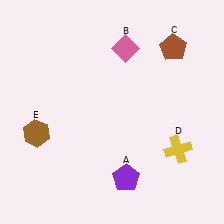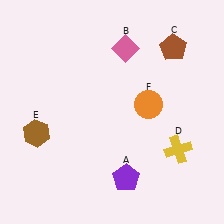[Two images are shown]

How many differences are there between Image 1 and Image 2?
There is 1 difference between the two images.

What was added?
An orange circle (F) was added in Image 2.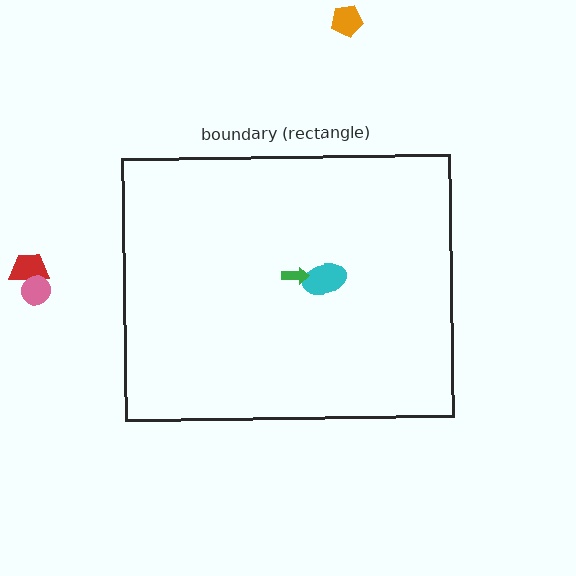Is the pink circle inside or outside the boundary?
Outside.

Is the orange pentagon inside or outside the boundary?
Outside.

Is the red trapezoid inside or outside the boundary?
Outside.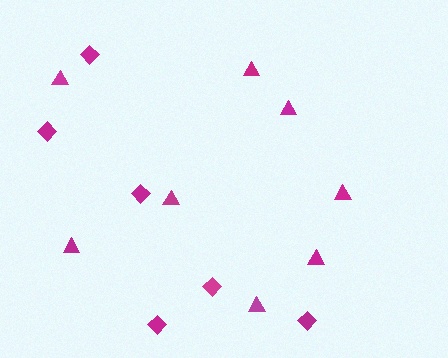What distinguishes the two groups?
There are 2 groups: one group of diamonds (6) and one group of triangles (8).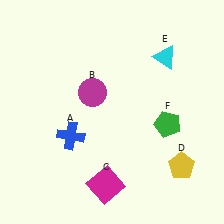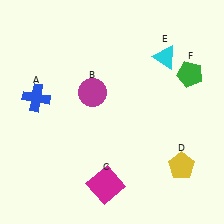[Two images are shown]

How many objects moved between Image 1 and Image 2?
2 objects moved between the two images.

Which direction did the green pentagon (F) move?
The green pentagon (F) moved up.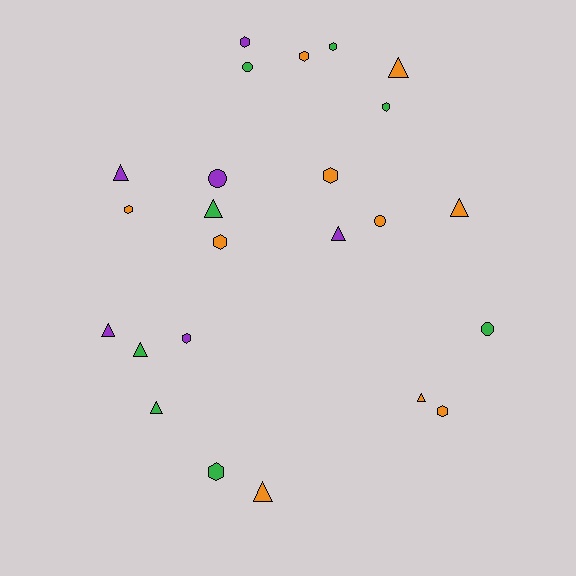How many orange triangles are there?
There are 4 orange triangles.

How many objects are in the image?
There are 24 objects.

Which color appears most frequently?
Orange, with 10 objects.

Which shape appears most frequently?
Hexagon, with 10 objects.